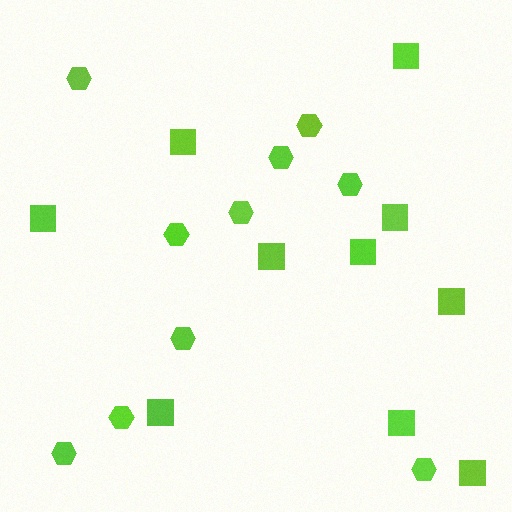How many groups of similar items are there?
There are 2 groups: one group of hexagons (10) and one group of squares (10).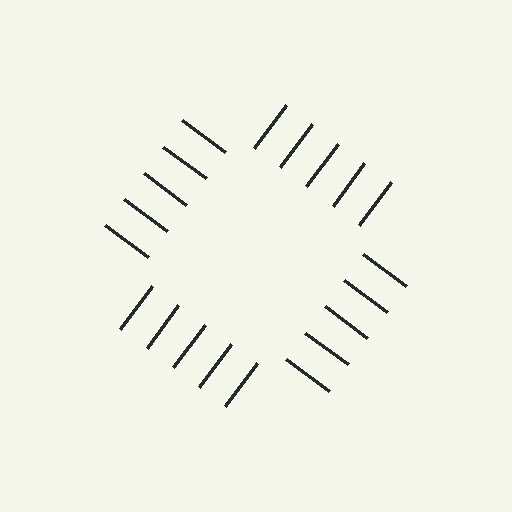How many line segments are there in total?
20 — 5 along each of the 4 edges.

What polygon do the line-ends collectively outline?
An illusory square — the line segments terminate on its edges but no continuous stroke is drawn.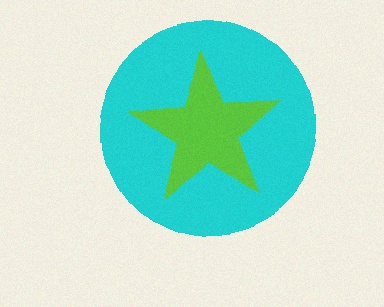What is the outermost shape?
The cyan circle.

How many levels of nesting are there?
2.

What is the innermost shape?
The lime star.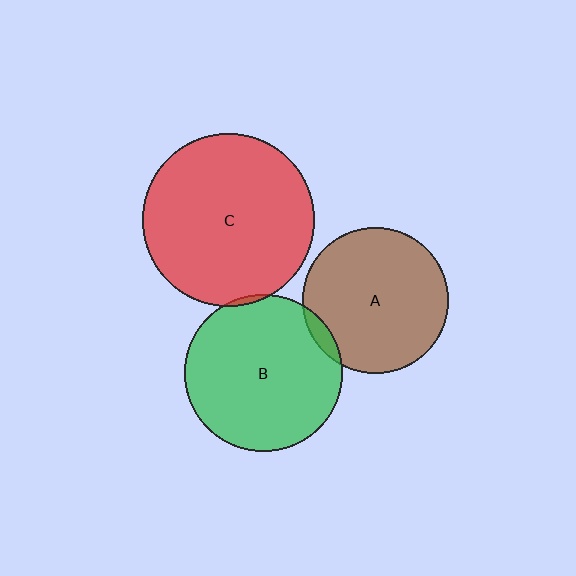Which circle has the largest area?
Circle C (red).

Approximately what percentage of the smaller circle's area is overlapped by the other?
Approximately 5%.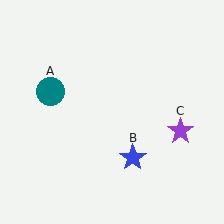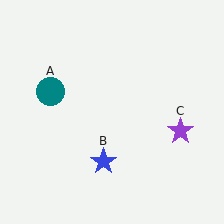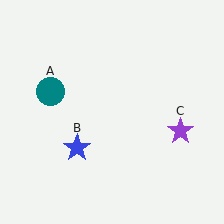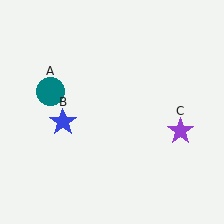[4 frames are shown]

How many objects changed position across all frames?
1 object changed position: blue star (object B).